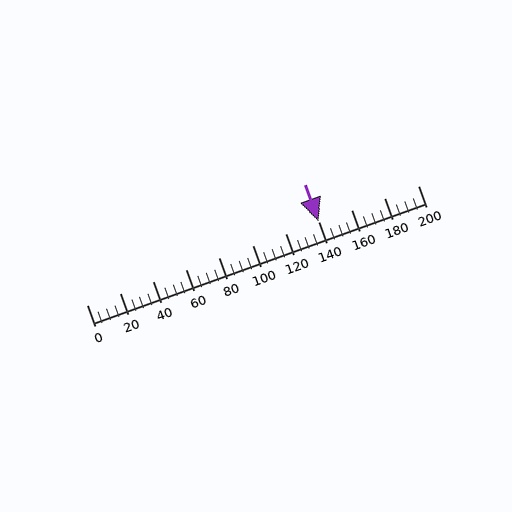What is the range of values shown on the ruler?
The ruler shows values from 0 to 200.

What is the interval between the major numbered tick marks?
The major tick marks are spaced 20 units apart.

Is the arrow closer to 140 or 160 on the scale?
The arrow is closer to 140.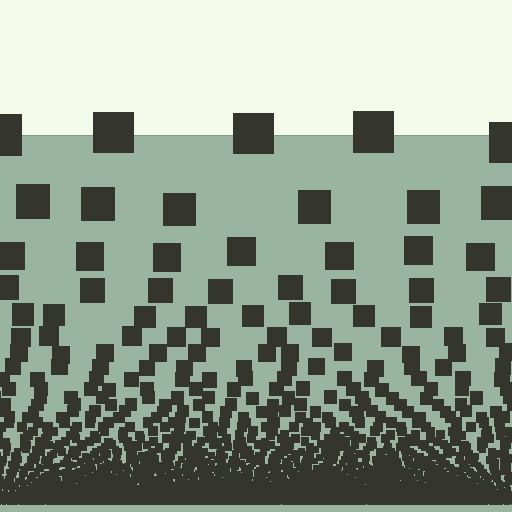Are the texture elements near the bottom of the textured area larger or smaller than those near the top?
Smaller. The gradient is inverted — elements near the bottom are smaller and denser.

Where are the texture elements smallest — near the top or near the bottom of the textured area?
Near the bottom.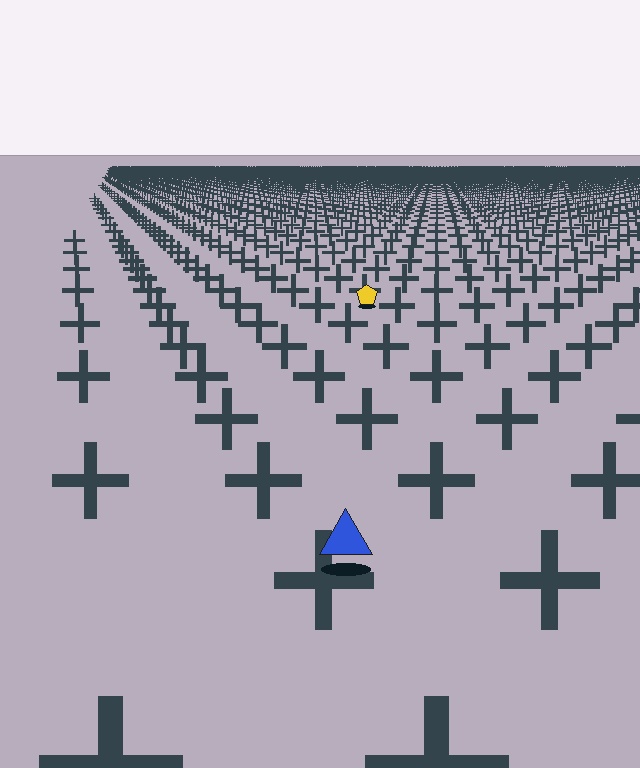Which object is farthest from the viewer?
The yellow pentagon is farthest from the viewer. It appears smaller and the ground texture around it is denser.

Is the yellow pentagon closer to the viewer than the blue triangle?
No. The blue triangle is closer — you can tell from the texture gradient: the ground texture is coarser near it.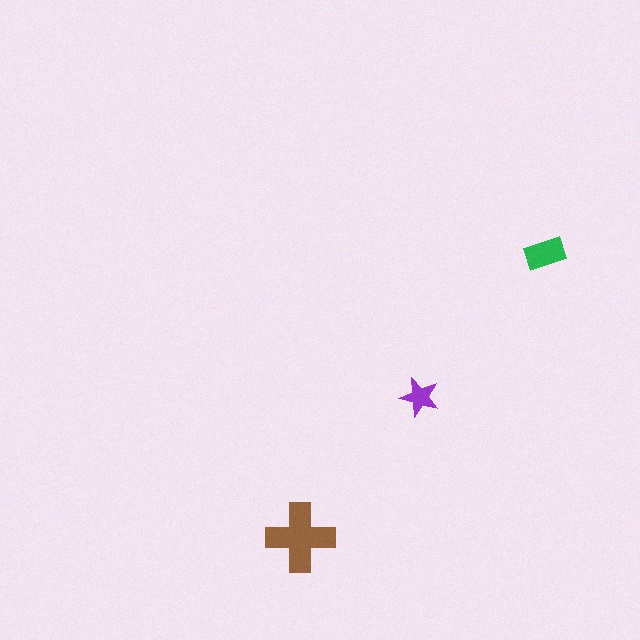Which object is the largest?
The brown cross.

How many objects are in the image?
There are 3 objects in the image.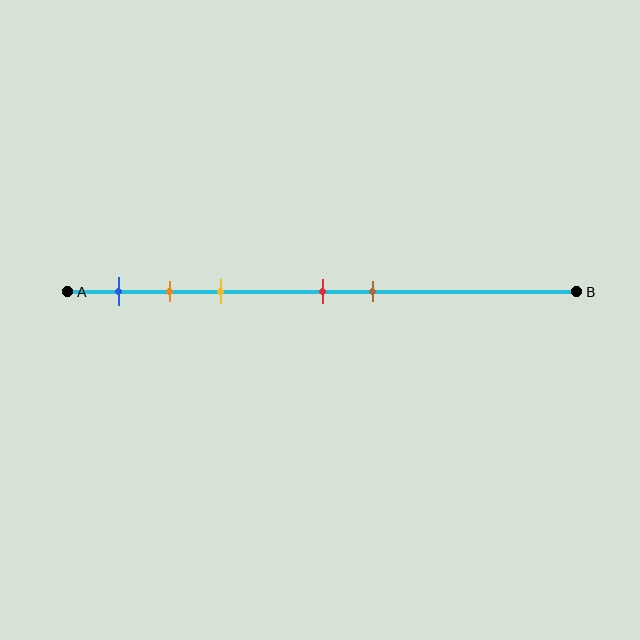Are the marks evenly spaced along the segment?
No, the marks are not evenly spaced.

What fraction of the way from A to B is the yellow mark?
The yellow mark is approximately 30% (0.3) of the way from A to B.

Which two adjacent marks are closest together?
The orange and yellow marks are the closest adjacent pair.